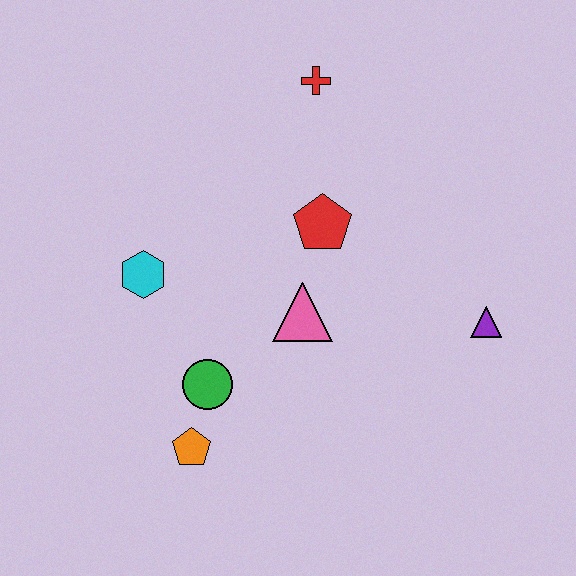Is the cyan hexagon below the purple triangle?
No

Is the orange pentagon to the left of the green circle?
Yes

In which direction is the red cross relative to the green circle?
The red cross is above the green circle.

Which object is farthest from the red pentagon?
The orange pentagon is farthest from the red pentagon.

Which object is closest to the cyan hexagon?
The green circle is closest to the cyan hexagon.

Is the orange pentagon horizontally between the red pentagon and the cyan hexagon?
Yes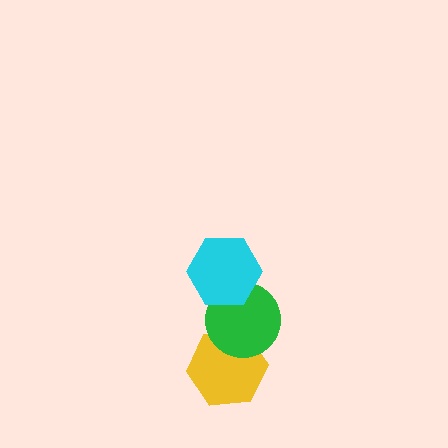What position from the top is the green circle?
The green circle is 2nd from the top.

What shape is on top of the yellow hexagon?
The green circle is on top of the yellow hexagon.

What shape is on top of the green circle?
The cyan hexagon is on top of the green circle.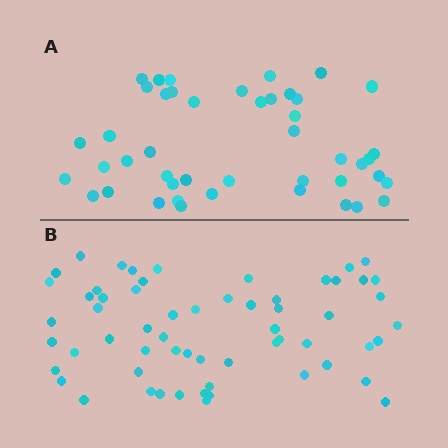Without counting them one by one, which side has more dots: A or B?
Region B (the bottom region) has more dots.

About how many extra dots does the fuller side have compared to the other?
Region B has approximately 15 more dots than region A.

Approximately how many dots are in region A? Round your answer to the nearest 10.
About 40 dots. (The exact count is 45, which rounds to 40.)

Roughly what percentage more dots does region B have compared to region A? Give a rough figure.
About 35% more.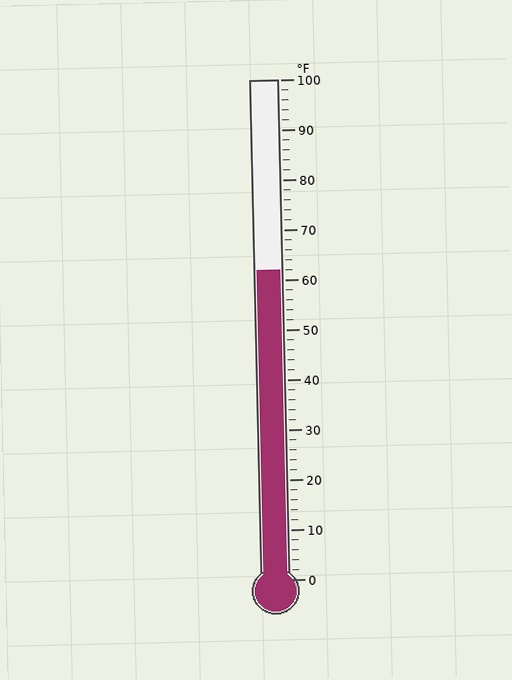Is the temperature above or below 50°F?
The temperature is above 50°F.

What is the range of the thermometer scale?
The thermometer scale ranges from 0°F to 100°F.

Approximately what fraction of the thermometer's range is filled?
The thermometer is filled to approximately 60% of its range.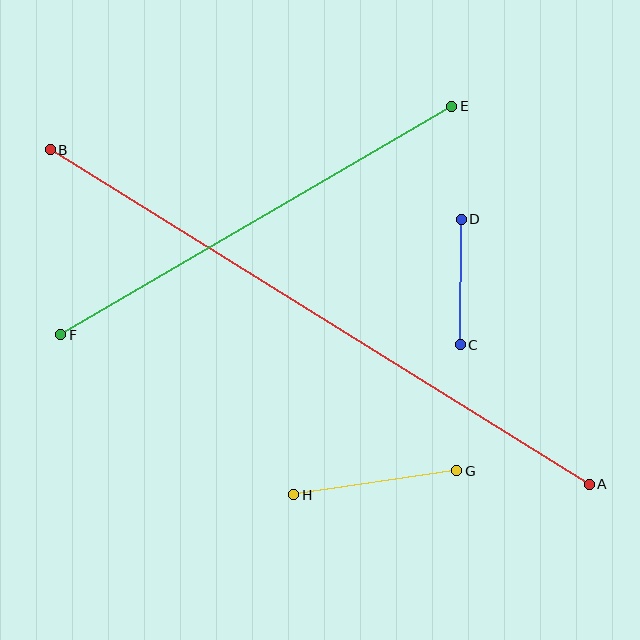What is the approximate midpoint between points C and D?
The midpoint is at approximately (461, 282) pixels.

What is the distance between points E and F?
The distance is approximately 453 pixels.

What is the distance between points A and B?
The distance is approximately 635 pixels.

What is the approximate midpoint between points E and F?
The midpoint is at approximately (256, 221) pixels.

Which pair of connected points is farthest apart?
Points A and B are farthest apart.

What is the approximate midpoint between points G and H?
The midpoint is at approximately (375, 483) pixels.